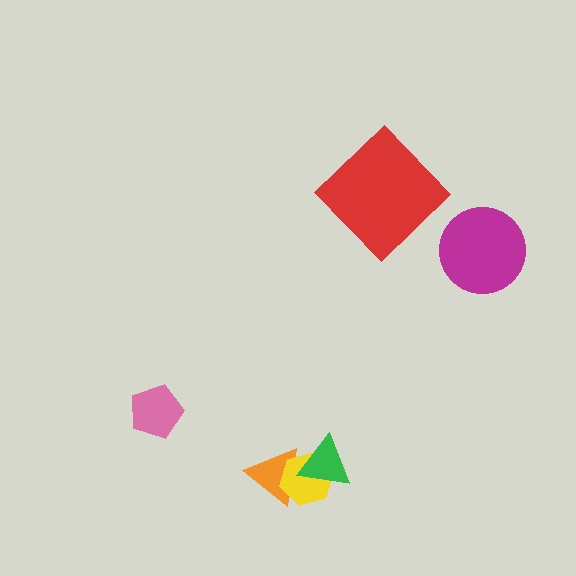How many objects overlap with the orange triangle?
2 objects overlap with the orange triangle.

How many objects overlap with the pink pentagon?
0 objects overlap with the pink pentagon.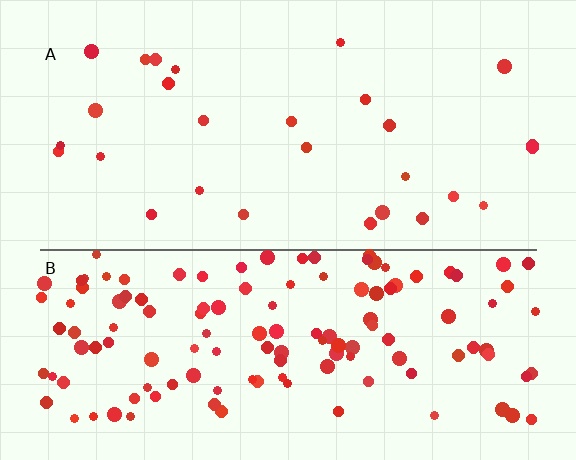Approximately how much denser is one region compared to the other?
Approximately 4.8× — region B over region A.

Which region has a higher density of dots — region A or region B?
B (the bottom).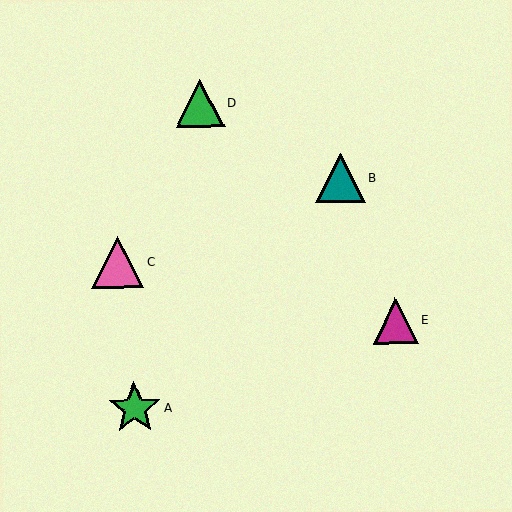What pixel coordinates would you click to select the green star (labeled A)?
Click at (135, 408) to select the green star A.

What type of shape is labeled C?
Shape C is a pink triangle.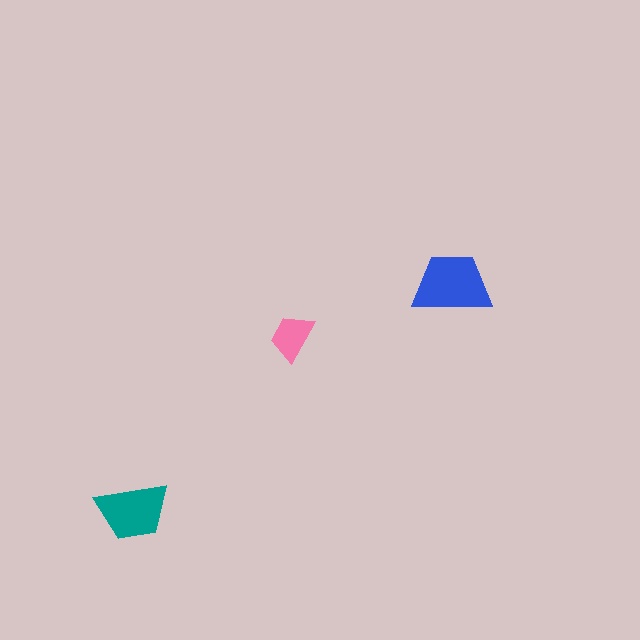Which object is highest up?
The blue trapezoid is topmost.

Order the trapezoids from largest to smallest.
the blue one, the teal one, the pink one.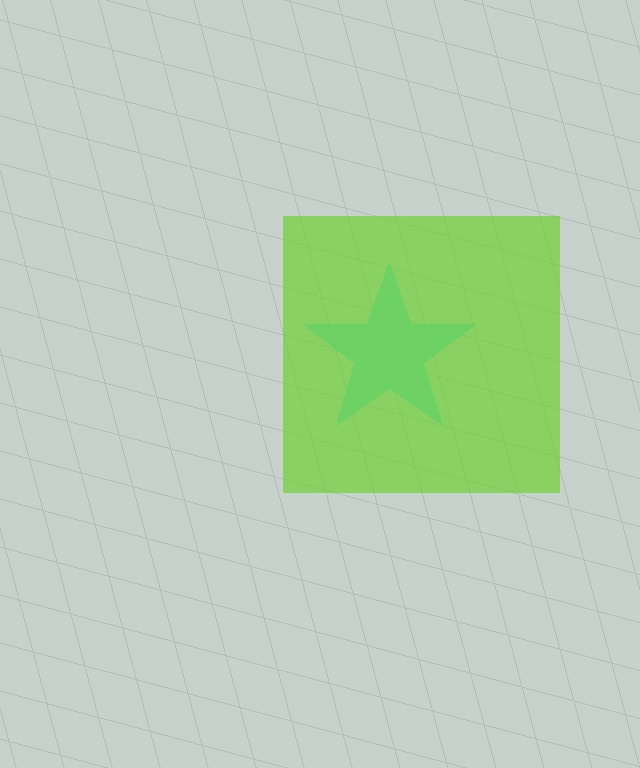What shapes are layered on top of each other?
The layered shapes are: a cyan star, a lime square.